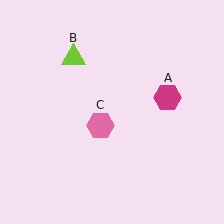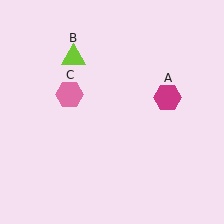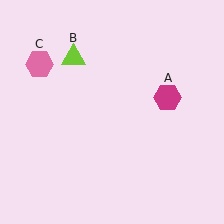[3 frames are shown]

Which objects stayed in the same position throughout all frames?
Magenta hexagon (object A) and lime triangle (object B) remained stationary.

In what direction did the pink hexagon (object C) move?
The pink hexagon (object C) moved up and to the left.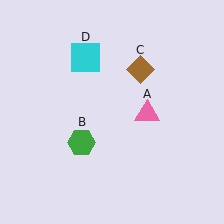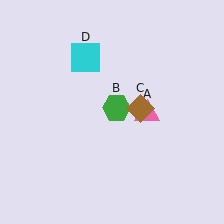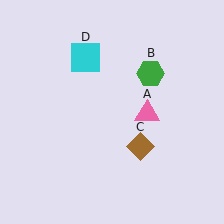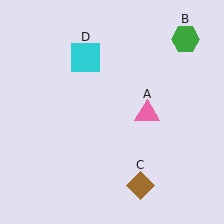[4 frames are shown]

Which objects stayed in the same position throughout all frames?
Pink triangle (object A) and cyan square (object D) remained stationary.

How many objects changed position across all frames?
2 objects changed position: green hexagon (object B), brown diamond (object C).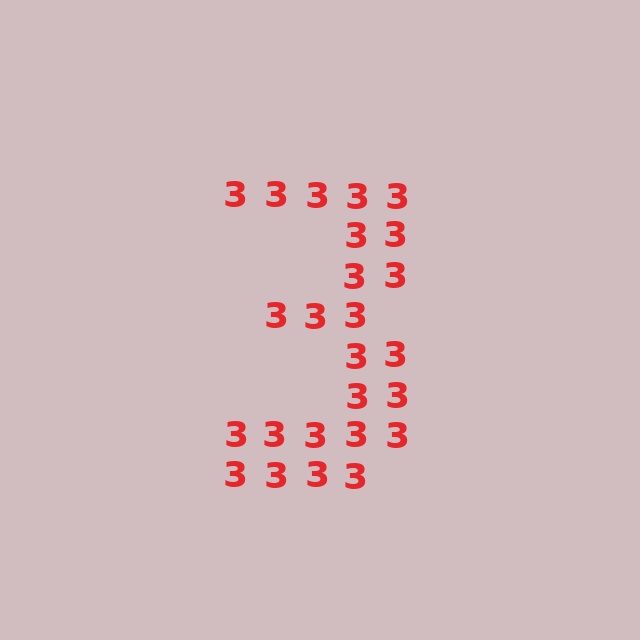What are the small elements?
The small elements are digit 3's.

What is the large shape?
The large shape is the digit 3.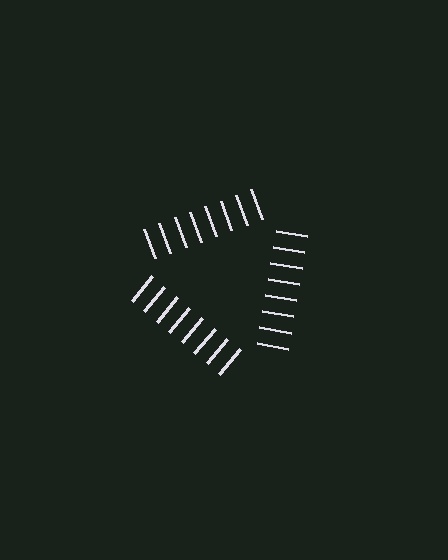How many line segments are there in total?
24 — 8 along each of the 3 edges.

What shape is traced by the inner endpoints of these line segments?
An illusory triangle — the line segments terminate on its edges but no continuous stroke is drawn.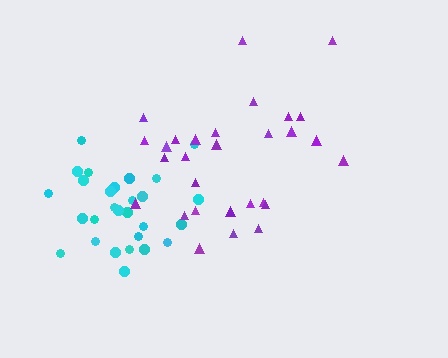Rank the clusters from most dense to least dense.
cyan, purple.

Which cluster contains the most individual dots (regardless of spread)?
Purple (29).